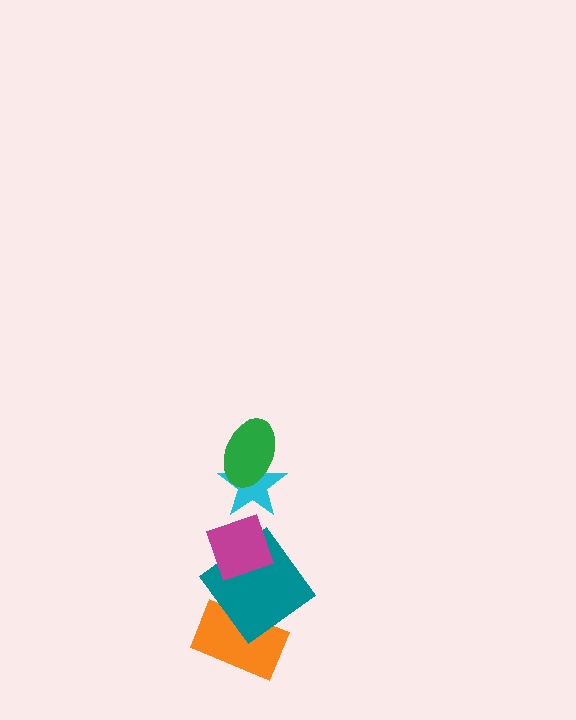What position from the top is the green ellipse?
The green ellipse is 1st from the top.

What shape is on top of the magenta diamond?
The cyan star is on top of the magenta diamond.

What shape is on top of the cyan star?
The green ellipse is on top of the cyan star.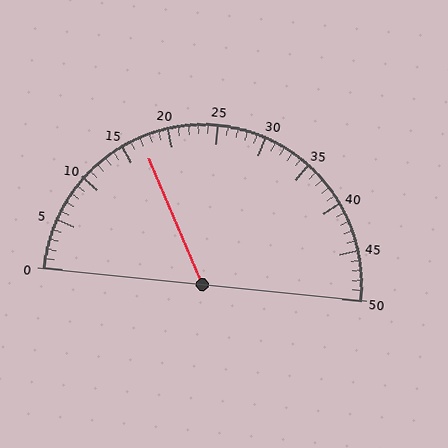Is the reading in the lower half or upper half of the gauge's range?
The reading is in the lower half of the range (0 to 50).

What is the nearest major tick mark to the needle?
The nearest major tick mark is 15.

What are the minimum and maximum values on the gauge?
The gauge ranges from 0 to 50.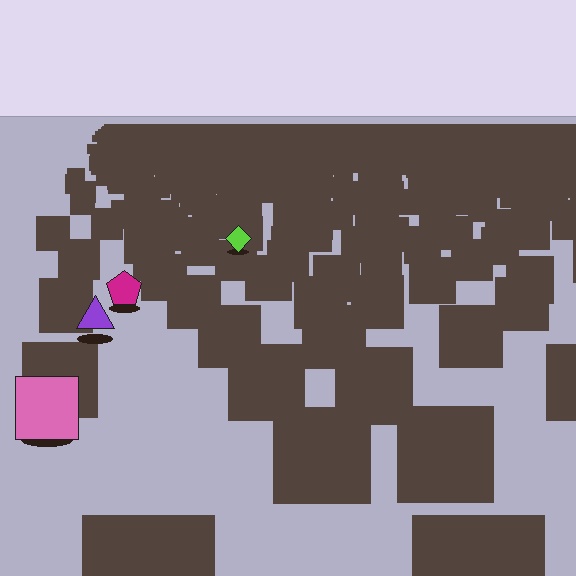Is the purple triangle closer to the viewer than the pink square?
No. The pink square is closer — you can tell from the texture gradient: the ground texture is coarser near it.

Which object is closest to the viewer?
The pink square is closest. The texture marks near it are larger and more spread out.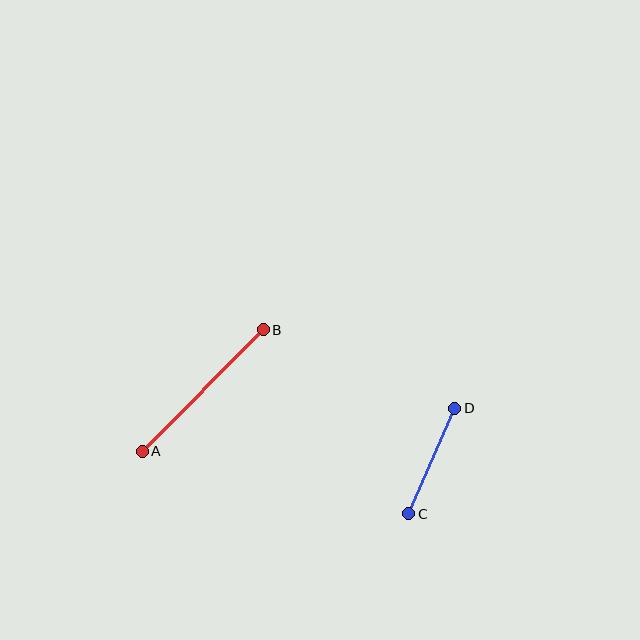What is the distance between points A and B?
The distance is approximately 172 pixels.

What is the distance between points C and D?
The distance is approximately 115 pixels.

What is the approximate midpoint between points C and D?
The midpoint is at approximately (432, 461) pixels.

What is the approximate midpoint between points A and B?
The midpoint is at approximately (203, 390) pixels.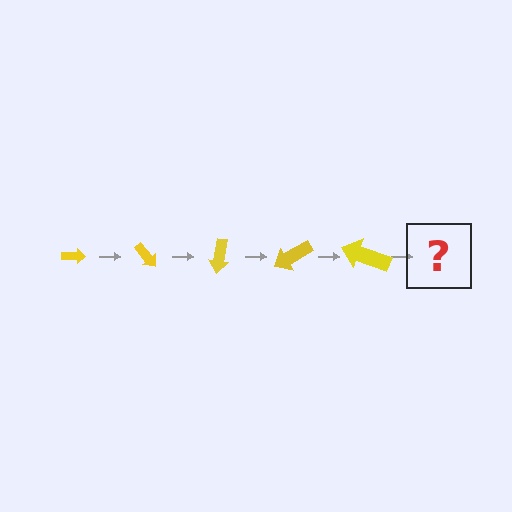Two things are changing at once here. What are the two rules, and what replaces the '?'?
The two rules are that the arrow grows larger each step and it rotates 50 degrees each step. The '?' should be an arrow, larger than the previous one and rotated 250 degrees from the start.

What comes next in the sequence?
The next element should be an arrow, larger than the previous one and rotated 250 degrees from the start.